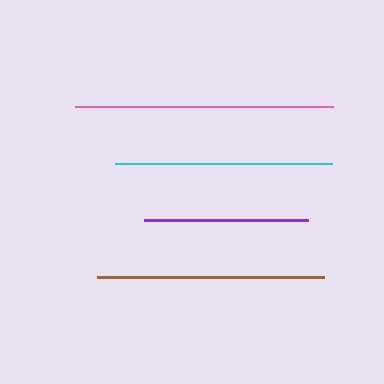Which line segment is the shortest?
The purple line is the shortest at approximately 164 pixels.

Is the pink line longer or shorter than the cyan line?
The pink line is longer than the cyan line.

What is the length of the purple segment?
The purple segment is approximately 164 pixels long.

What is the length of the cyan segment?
The cyan segment is approximately 217 pixels long.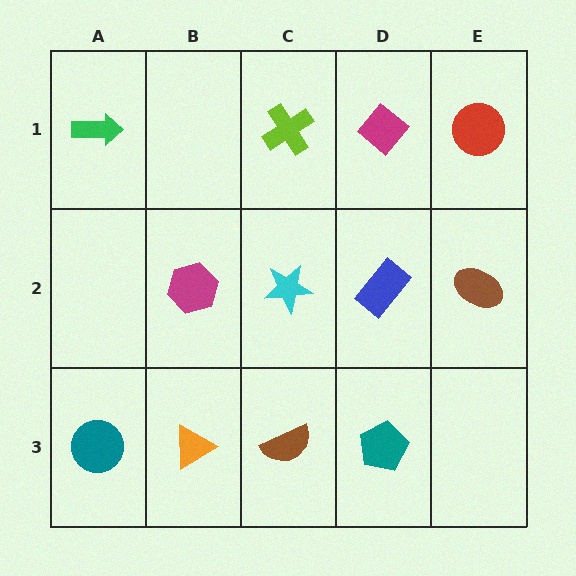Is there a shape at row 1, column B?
No, that cell is empty.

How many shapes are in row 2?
4 shapes.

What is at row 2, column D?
A blue rectangle.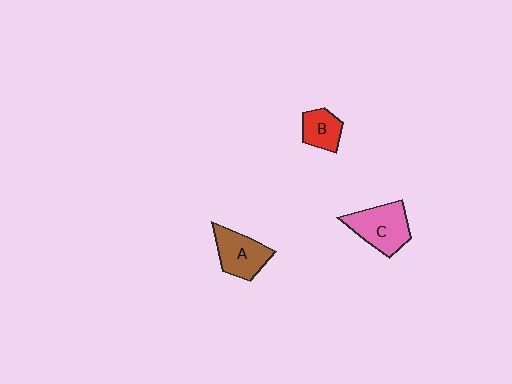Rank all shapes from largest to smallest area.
From largest to smallest: C (pink), A (brown), B (red).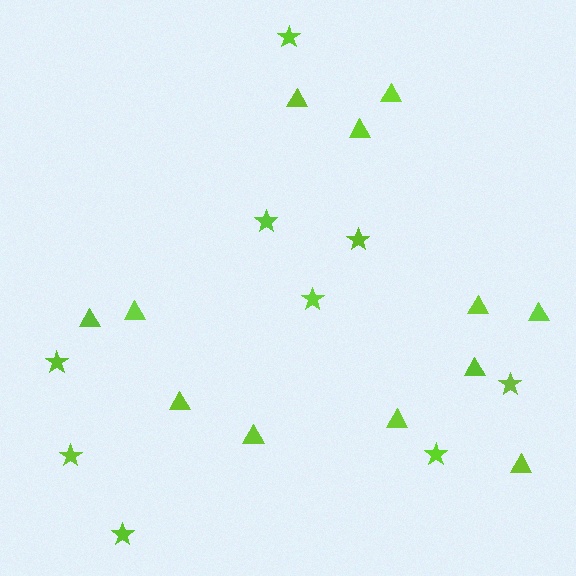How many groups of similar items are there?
There are 2 groups: one group of triangles (12) and one group of stars (9).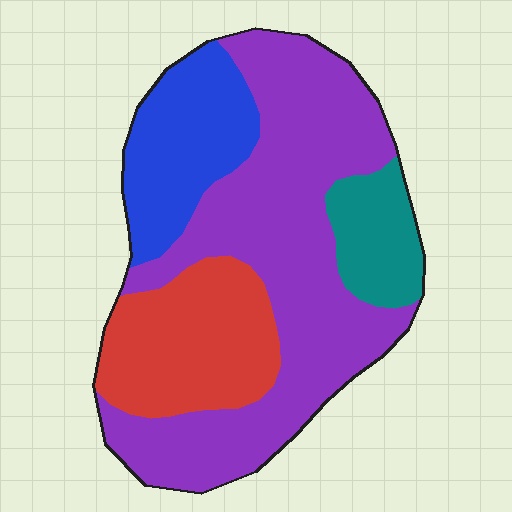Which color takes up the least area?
Teal, at roughly 10%.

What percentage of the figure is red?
Red takes up less than a quarter of the figure.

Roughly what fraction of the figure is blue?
Blue covers around 15% of the figure.